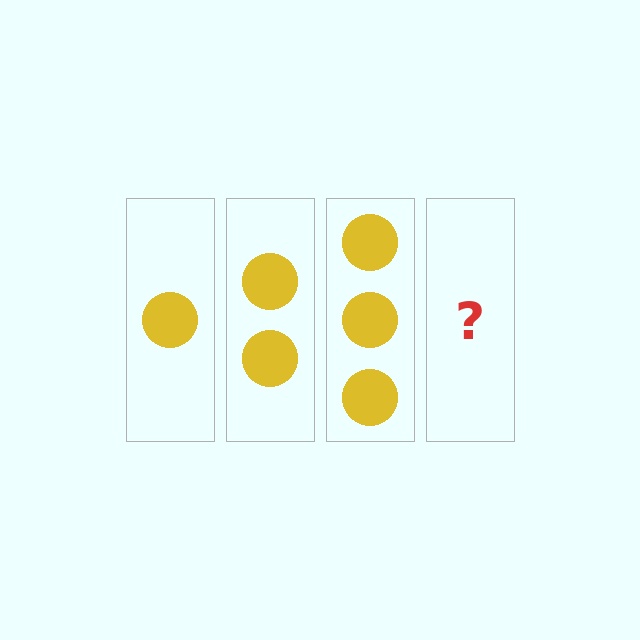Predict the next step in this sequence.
The next step is 4 circles.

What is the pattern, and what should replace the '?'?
The pattern is that each step adds one more circle. The '?' should be 4 circles.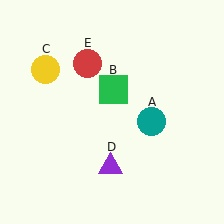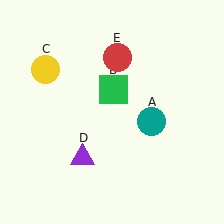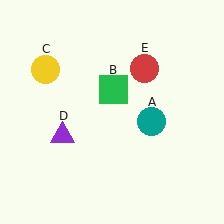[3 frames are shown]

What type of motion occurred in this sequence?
The purple triangle (object D), red circle (object E) rotated clockwise around the center of the scene.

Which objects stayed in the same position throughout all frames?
Teal circle (object A) and green square (object B) and yellow circle (object C) remained stationary.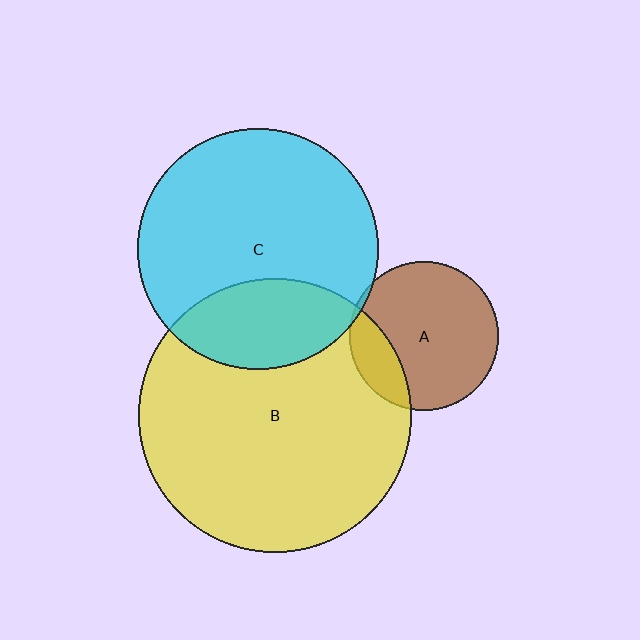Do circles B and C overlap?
Yes.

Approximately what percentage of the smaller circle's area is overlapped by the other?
Approximately 25%.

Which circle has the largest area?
Circle B (yellow).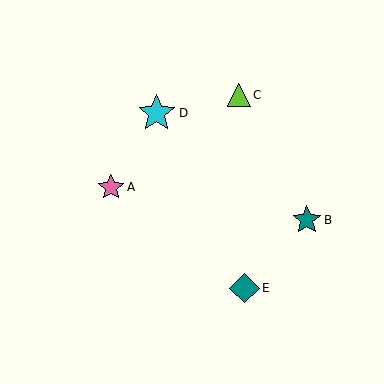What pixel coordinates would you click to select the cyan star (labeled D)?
Click at (157, 113) to select the cyan star D.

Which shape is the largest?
The cyan star (labeled D) is the largest.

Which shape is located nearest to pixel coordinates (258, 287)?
The teal diamond (labeled E) at (244, 288) is nearest to that location.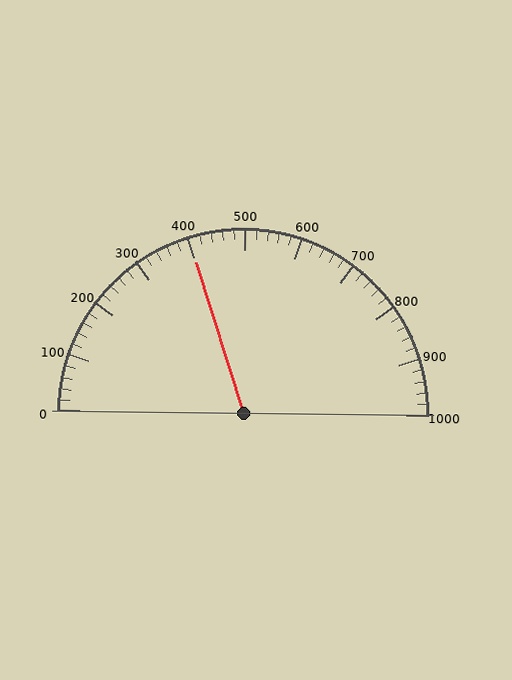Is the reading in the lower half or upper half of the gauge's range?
The reading is in the lower half of the range (0 to 1000).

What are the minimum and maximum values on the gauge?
The gauge ranges from 0 to 1000.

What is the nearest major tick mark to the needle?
The nearest major tick mark is 400.